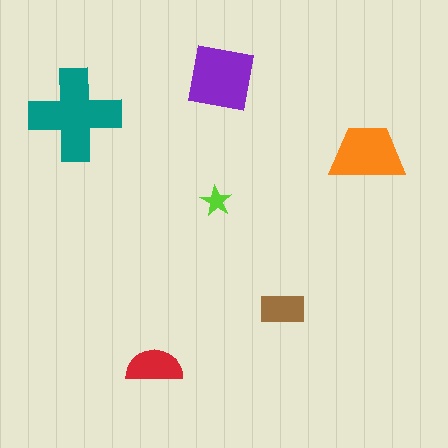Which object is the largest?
The teal cross.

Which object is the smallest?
The lime star.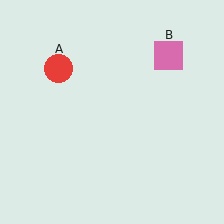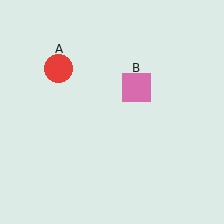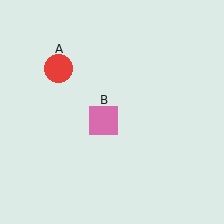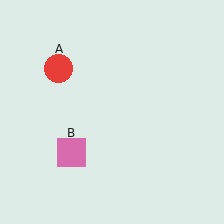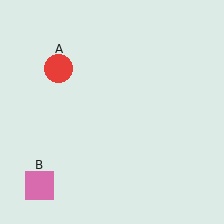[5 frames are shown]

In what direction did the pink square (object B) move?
The pink square (object B) moved down and to the left.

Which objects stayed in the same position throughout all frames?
Red circle (object A) remained stationary.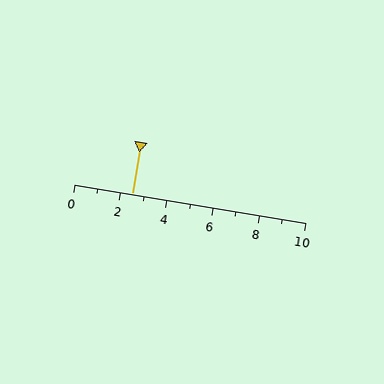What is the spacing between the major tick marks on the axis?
The major ticks are spaced 2 apart.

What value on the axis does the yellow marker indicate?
The marker indicates approximately 2.5.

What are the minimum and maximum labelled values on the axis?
The axis runs from 0 to 10.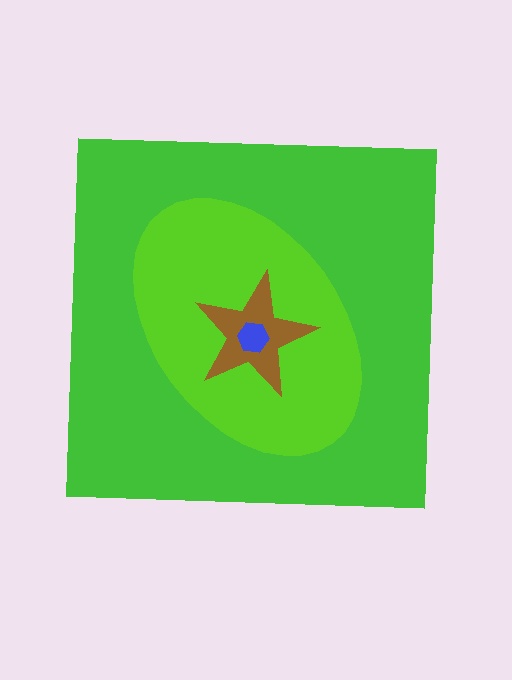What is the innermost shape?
The blue hexagon.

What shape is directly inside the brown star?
The blue hexagon.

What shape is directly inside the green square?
The lime ellipse.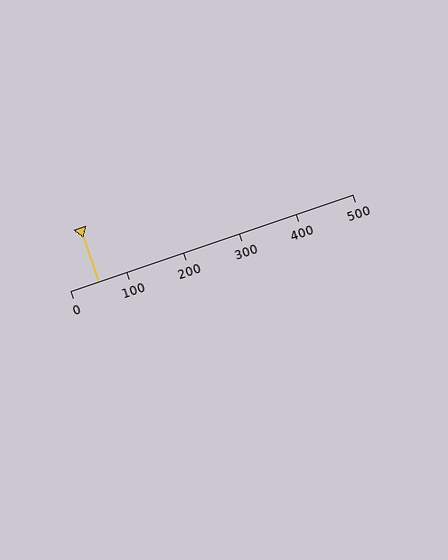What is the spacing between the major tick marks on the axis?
The major ticks are spaced 100 apart.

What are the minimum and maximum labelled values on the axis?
The axis runs from 0 to 500.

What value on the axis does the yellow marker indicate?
The marker indicates approximately 50.